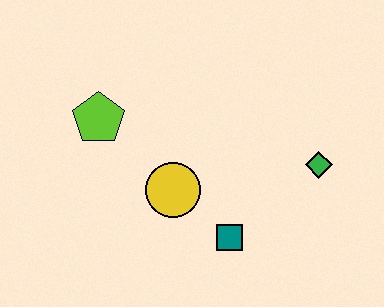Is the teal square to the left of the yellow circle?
No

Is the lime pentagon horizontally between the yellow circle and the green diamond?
No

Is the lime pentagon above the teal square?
Yes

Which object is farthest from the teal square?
The lime pentagon is farthest from the teal square.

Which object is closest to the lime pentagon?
The yellow circle is closest to the lime pentagon.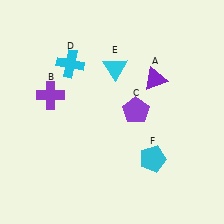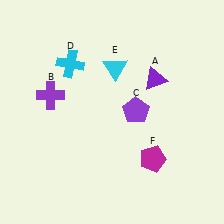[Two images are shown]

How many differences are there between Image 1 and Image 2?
There is 1 difference between the two images.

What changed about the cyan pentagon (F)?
In Image 1, F is cyan. In Image 2, it changed to magenta.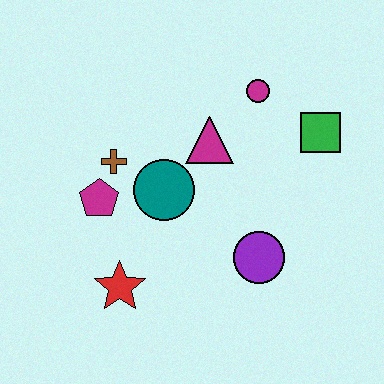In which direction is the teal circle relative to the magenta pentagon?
The teal circle is to the right of the magenta pentagon.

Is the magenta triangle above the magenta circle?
No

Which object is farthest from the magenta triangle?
The red star is farthest from the magenta triangle.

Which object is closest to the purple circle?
The teal circle is closest to the purple circle.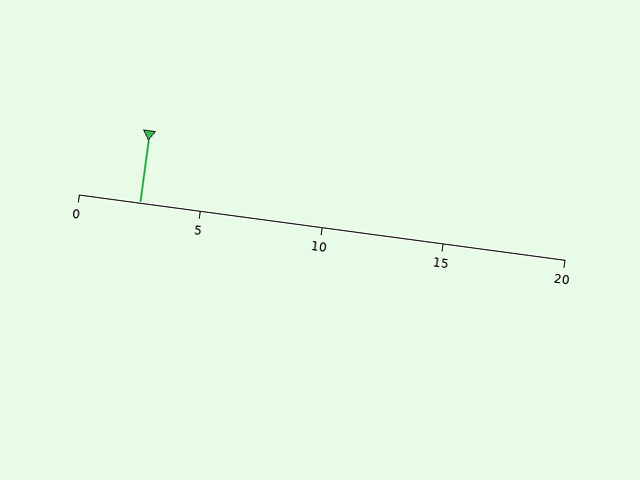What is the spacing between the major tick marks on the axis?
The major ticks are spaced 5 apart.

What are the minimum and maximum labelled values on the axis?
The axis runs from 0 to 20.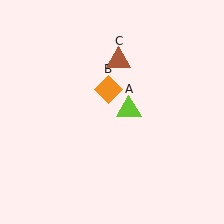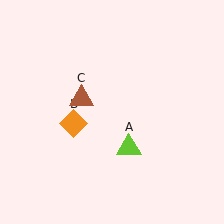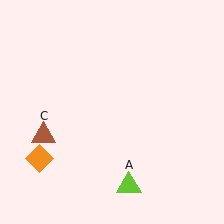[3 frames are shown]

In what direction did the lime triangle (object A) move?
The lime triangle (object A) moved down.